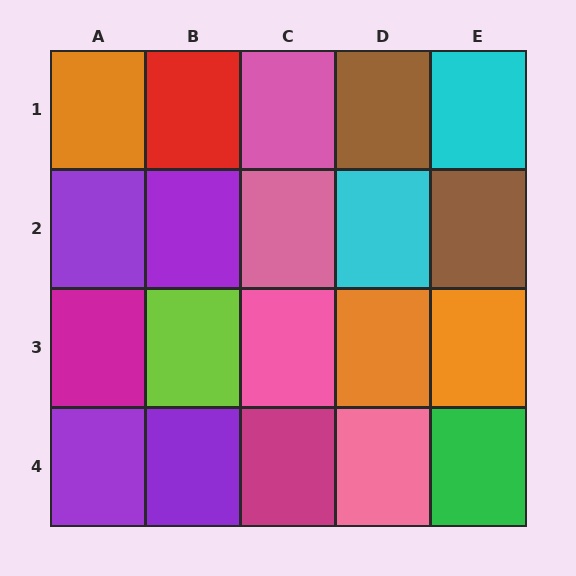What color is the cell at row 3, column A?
Magenta.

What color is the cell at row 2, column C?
Pink.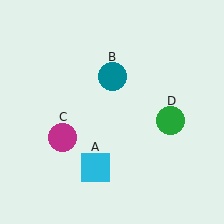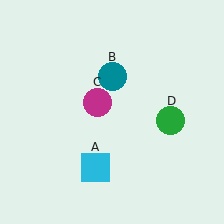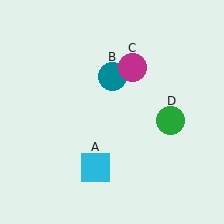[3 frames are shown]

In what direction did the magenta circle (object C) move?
The magenta circle (object C) moved up and to the right.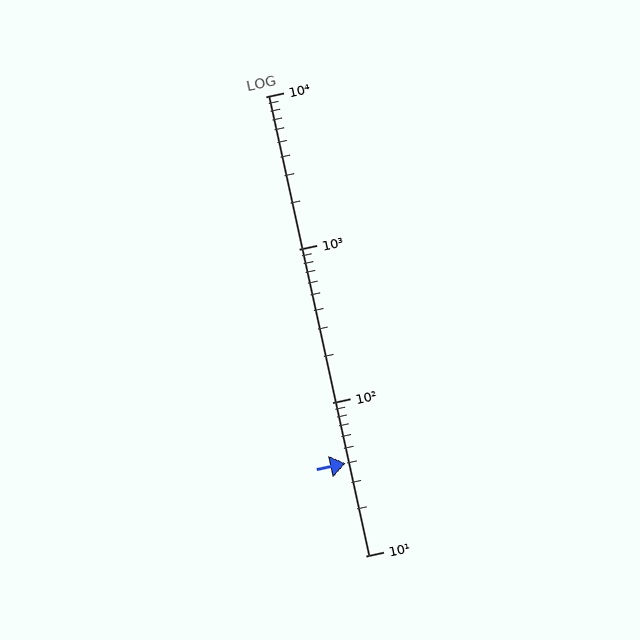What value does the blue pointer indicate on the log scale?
The pointer indicates approximately 40.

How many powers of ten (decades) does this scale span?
The scale spans 3 decades, from 10 to 10000.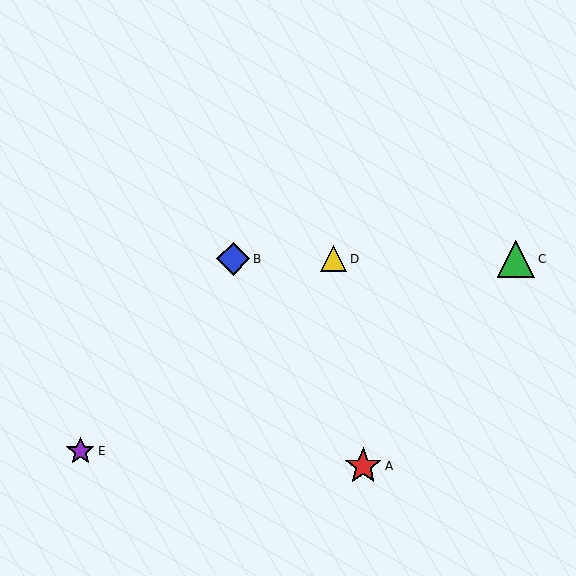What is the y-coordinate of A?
Object A is at y≈466.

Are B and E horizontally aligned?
No, B is at y≈259 and E is at y≈451.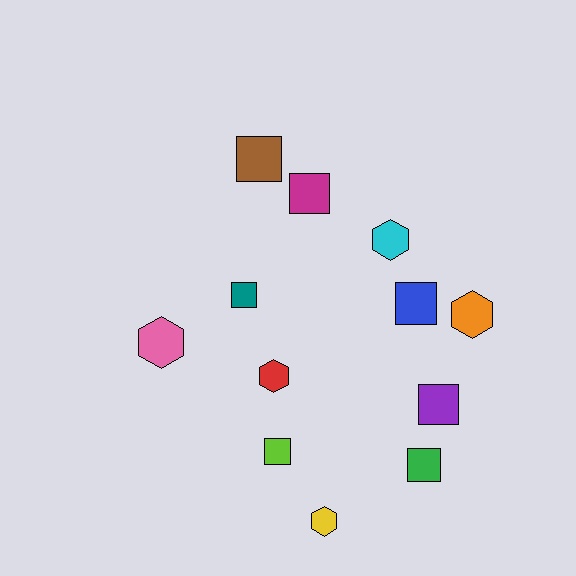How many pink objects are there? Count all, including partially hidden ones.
There is 1 pink object.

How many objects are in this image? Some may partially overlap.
There are 12 objects.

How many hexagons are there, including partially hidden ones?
There are 5 hexagons.